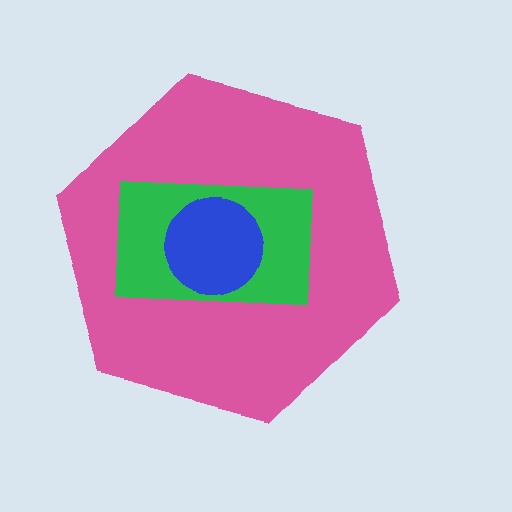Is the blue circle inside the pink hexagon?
Yes.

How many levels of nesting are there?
3.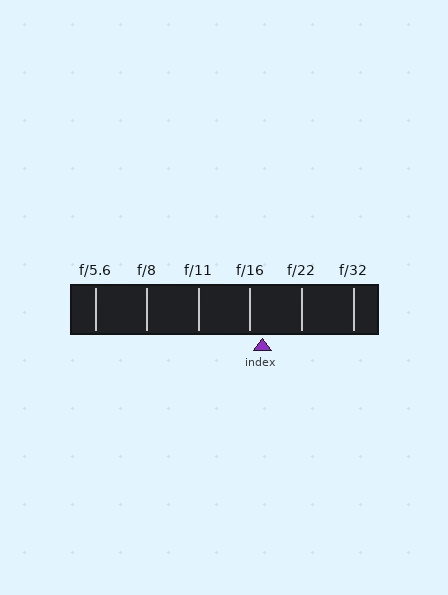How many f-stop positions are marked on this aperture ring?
There are 6 f-stop positions marked.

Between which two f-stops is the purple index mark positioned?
The index mark is between f/16 and f/22.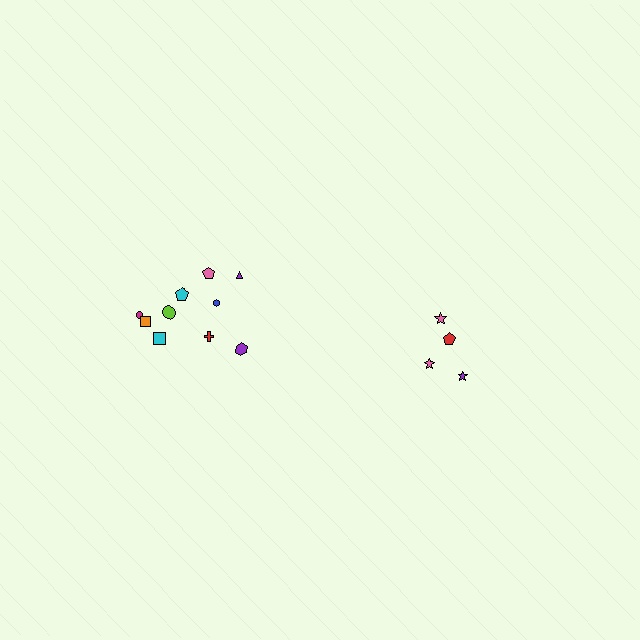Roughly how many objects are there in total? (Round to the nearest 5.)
Roughly 15 objects in total.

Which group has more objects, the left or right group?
The left group.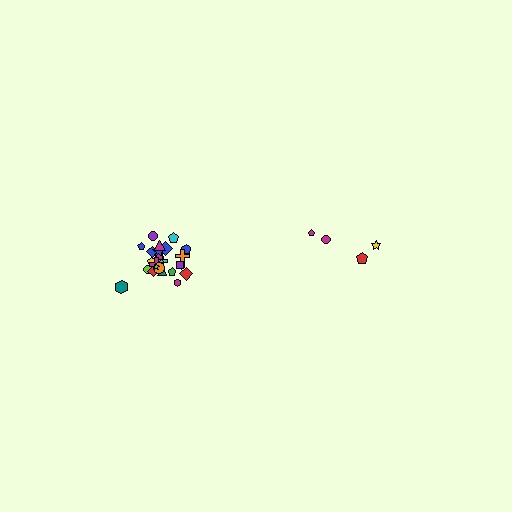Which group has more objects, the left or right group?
The left group.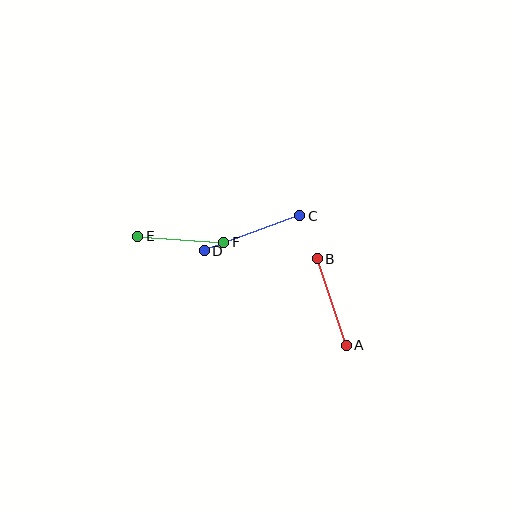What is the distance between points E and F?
The distance is approximately 87 pixels.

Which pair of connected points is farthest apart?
Points C and D are farthest apart.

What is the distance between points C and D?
The distance is approximately 102 pixels.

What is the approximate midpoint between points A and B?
The midpoint is at approximately (332, 302) pixels.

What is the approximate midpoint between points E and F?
The midpoint is at approximately (181, 239) pixels.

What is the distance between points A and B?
The distance is approximately 91 pixels.